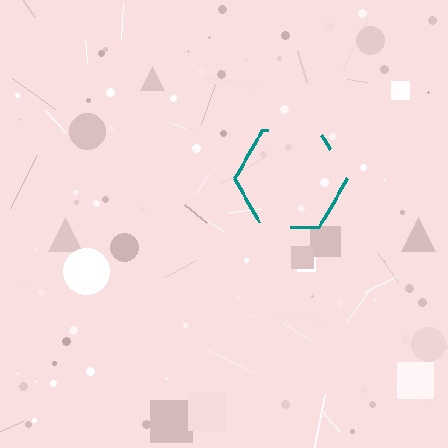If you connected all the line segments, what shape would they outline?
They would outline a hexagon.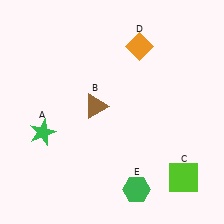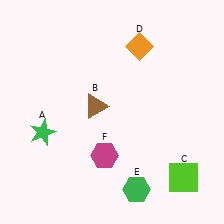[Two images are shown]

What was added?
A magenta hexagon (F) was added in Image 2.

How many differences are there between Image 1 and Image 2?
There is 1 difference between the two images.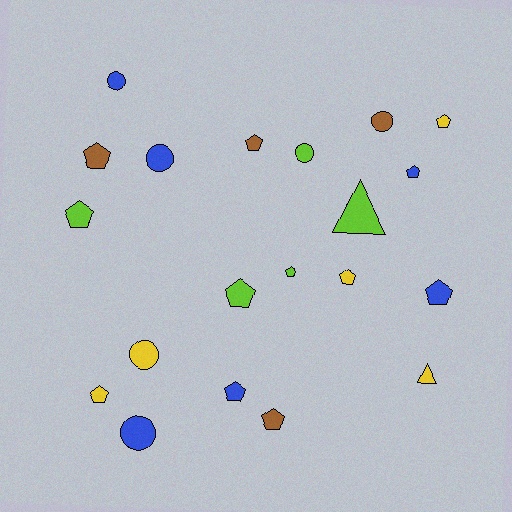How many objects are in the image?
There are 20 objects.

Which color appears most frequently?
Blue, with 6 objects.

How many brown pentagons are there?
There are 3 brown pentagons.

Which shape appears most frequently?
Pentagon, with 12 objects.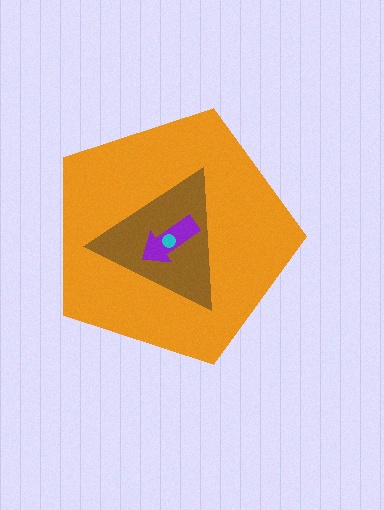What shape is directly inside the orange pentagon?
The brown triangle.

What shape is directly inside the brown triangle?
The purple arrow.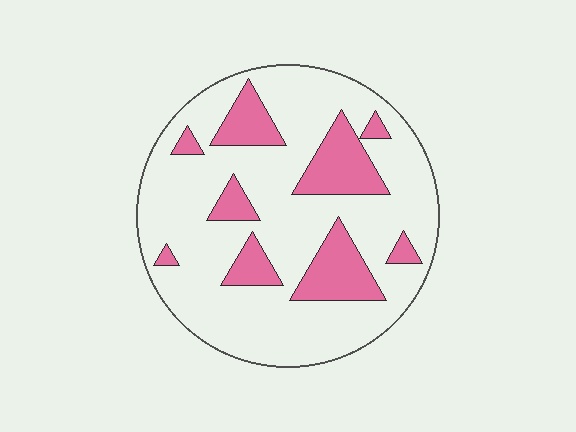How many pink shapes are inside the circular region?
9.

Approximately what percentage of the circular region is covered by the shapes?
Approximately 25%.